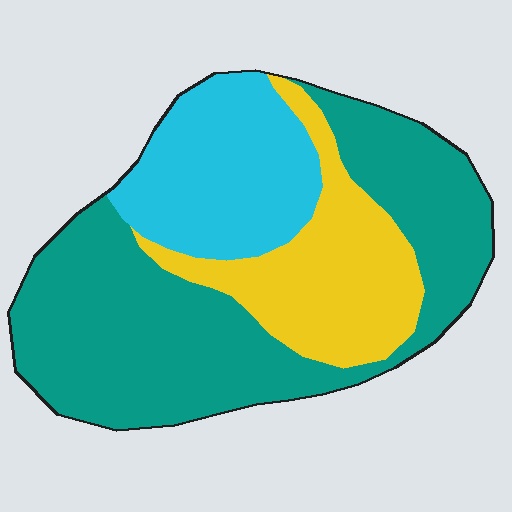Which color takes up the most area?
Teal, at roughly 55%.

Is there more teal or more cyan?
Teal.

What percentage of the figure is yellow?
Yellow covers around 25% of the figure.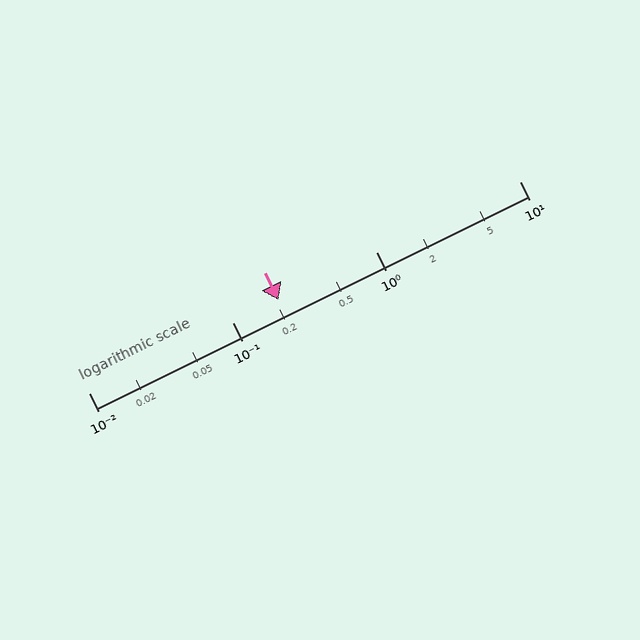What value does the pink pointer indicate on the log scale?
The pointer indicates approximately 0.21.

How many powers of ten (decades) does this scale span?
The scale spans 3 decades, from 0.01 to 10.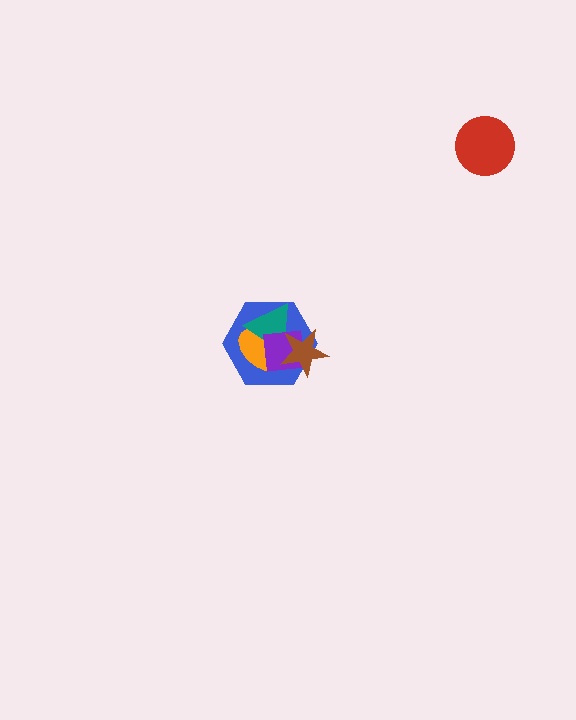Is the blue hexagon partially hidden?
Yes, it is partially covered by another shape.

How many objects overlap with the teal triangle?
4 objects overlap with the teal triangle.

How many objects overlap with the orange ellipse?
4 objects overlap with the orange ellipse.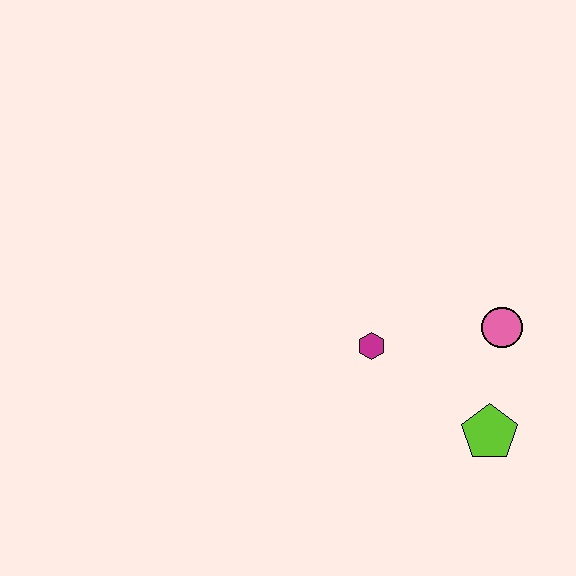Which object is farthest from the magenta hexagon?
The lime pentagon is farthest from the magenta hexagon.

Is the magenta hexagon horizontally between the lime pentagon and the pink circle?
No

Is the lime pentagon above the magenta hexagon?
No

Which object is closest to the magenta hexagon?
The pink circle is closest to the magenta hexagon.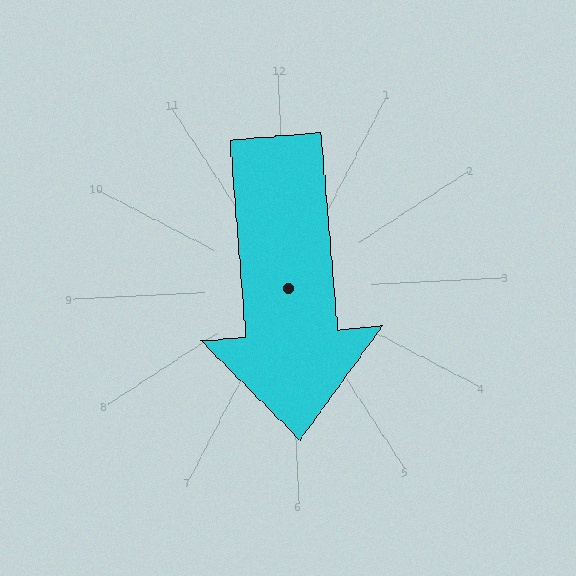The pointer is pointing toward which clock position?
Roughly 6 o'clock.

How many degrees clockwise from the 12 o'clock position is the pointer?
Approximately 178 degrees.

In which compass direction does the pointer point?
South.